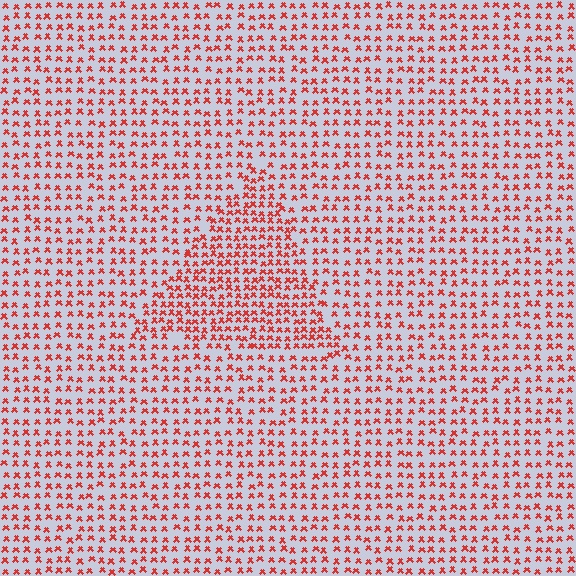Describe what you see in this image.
The image contains small red elements arranged at two different densities. A triangle-shaped region is visible where the elements are more densely packed than the surrounding area.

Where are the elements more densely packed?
The elements are more densely packed inside the triangle boundary.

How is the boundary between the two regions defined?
The boundary is defined by a change in element density (approximately 1.6x ratio). All elements are the same color, size, and shape.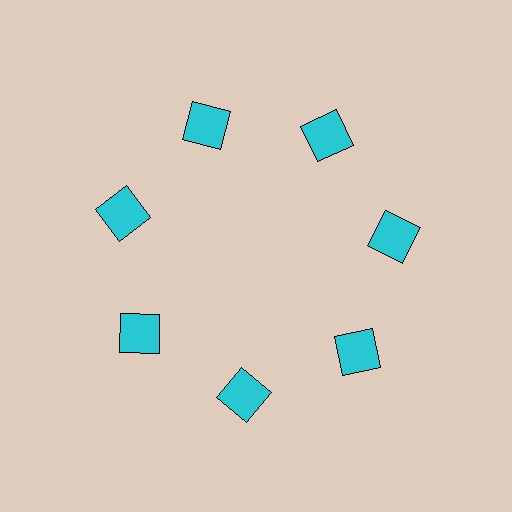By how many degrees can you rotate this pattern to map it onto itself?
The pattern maps onto itself every 51 degrees of rotation.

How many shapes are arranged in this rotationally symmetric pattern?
There are 7 shapes, arranged in 7 groups of 1.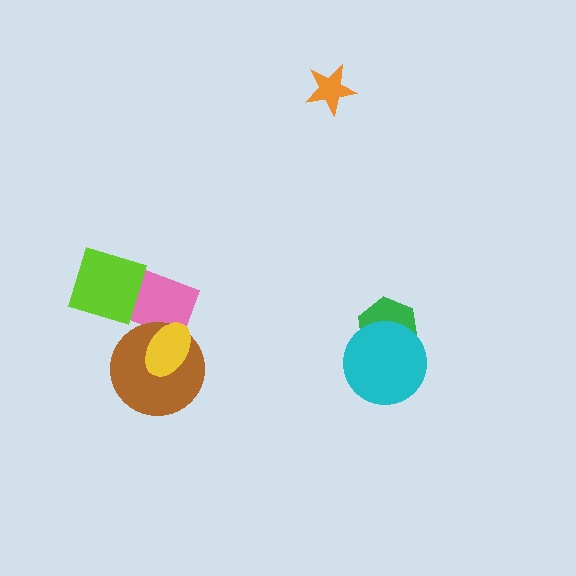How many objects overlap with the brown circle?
2 objects overlap with the brown circle.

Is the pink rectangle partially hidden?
Yes, it is partially covered by another shape.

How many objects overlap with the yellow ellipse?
2 objects overlap with the yellow ellipse.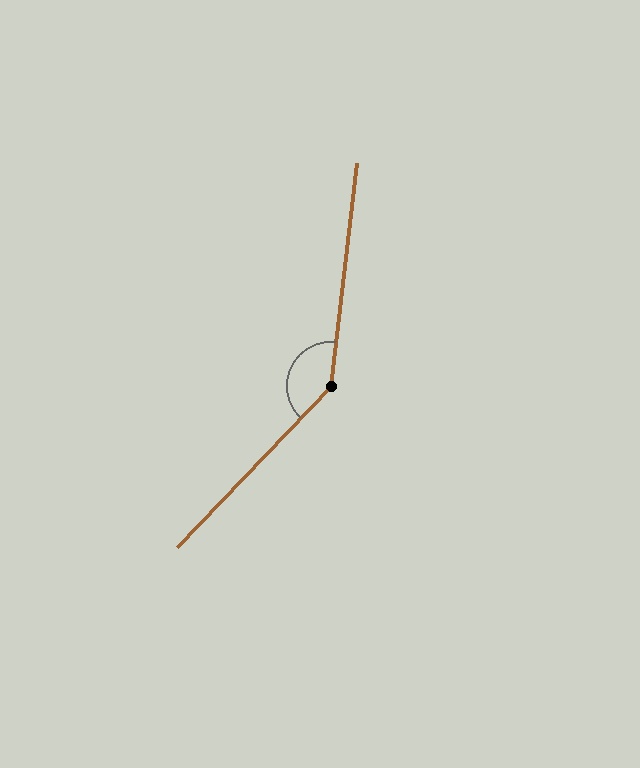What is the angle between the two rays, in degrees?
Approximately 143 degrees.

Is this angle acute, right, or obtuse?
It is obtuse.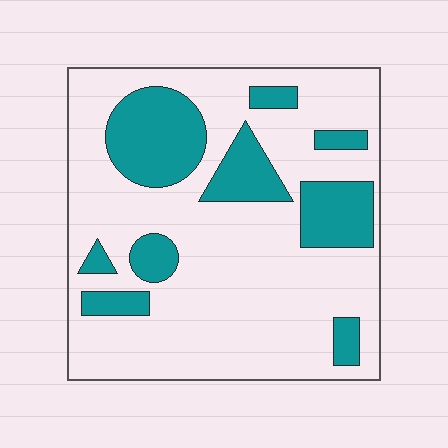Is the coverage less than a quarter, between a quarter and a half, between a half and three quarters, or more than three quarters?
Between a quarter and a half.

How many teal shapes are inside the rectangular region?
9.